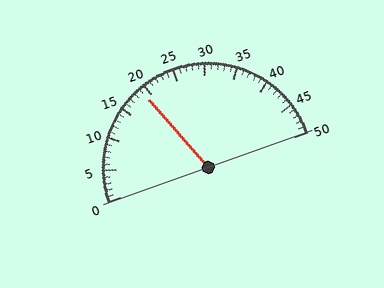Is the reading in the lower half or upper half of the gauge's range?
The reading is in the lower half of the range (0 to 50).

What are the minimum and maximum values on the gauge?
The gauge ranges from 0 to 50.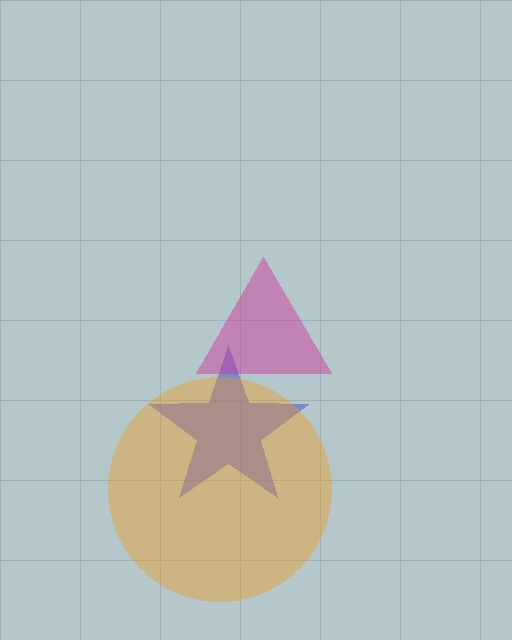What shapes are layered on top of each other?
The layered shapes are: a blue star, a magenta triangle, an orange circle.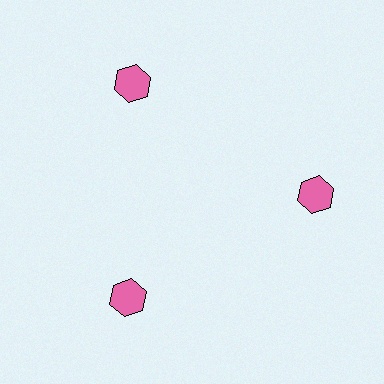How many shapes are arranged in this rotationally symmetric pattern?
There are 3 shapes, arranged in 3 groups of 1.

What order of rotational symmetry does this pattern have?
This pattern has 3-fold rotational symmetry.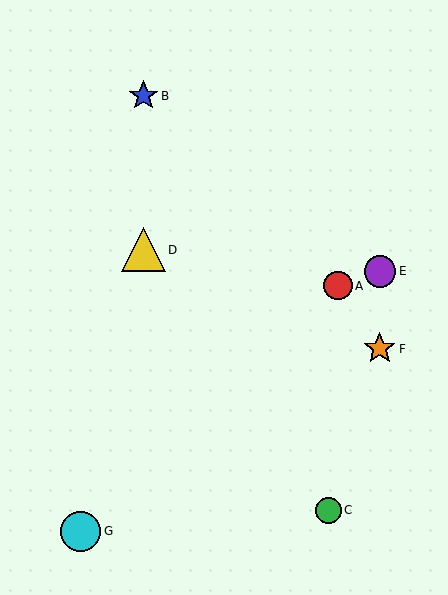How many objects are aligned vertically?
2 objects (B, D) are aligned vertically.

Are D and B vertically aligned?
Yes, both are at x≈143.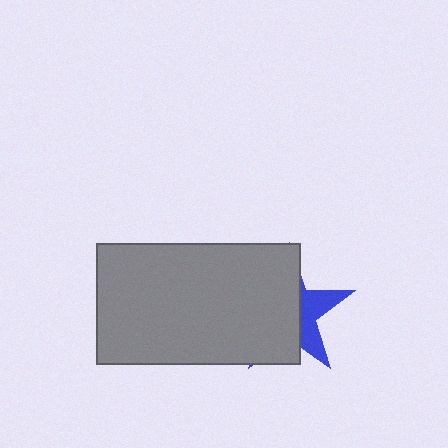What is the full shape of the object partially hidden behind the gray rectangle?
The partially hidden object is a blue star.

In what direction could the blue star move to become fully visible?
The blue star could move right. That would shift it out from behind the gray rectangle entirely.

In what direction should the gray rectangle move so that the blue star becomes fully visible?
The gray rectangle should move left. That is the shortest direction to clear the overlap and leave the blue star fully visible.